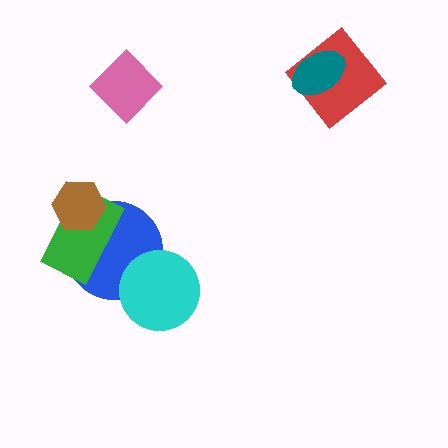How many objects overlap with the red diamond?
1 object overlaps with the red diamond.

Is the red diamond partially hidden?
Yes, it is partially covered by another shape.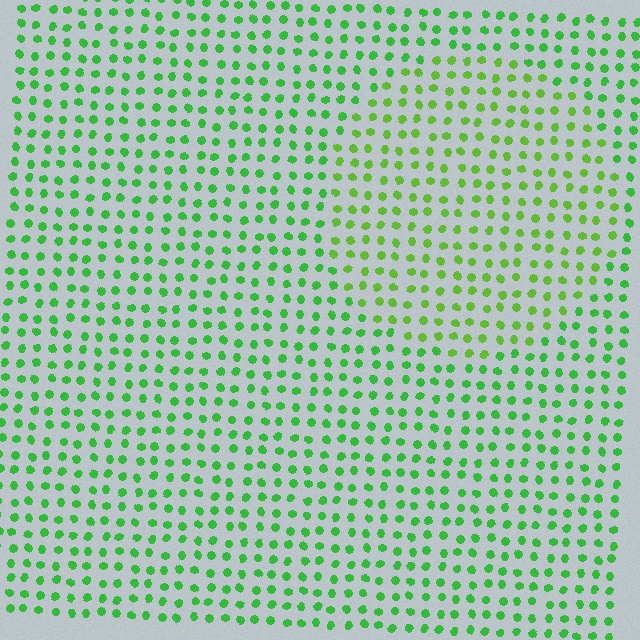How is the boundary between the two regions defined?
The boundary is defined purely by a slight shift in hue (about 24 degrees). Spacing, size, and orientation are identical on both sides.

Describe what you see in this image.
The image is filled with small green elements in a uniform arrangement. A circle-shaped region is visible where the elements are tinted to a slightly different hue, forming a subtle color boundary.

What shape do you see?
I see a circle.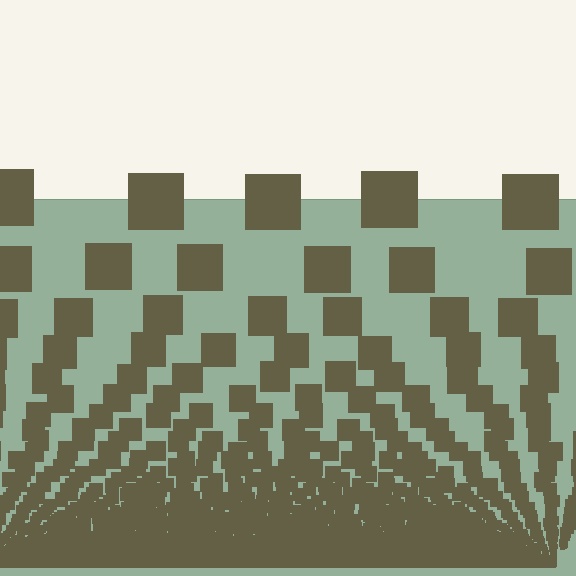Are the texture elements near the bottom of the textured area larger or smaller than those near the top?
Smaller. The gradient is inverted — elements near the bottom are smaller and denser.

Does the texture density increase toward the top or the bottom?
Density increases toward the bottom.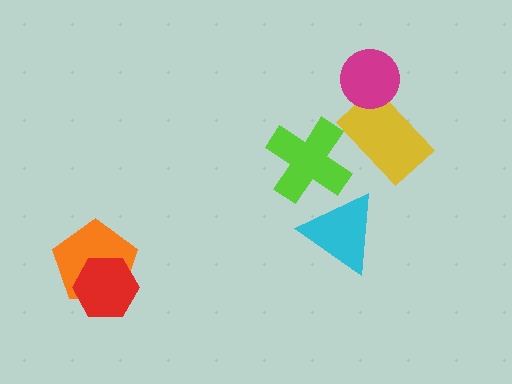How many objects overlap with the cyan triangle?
1 object overlaps with the cyan triangle.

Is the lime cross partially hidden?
Yes, it is partially covered by another shape.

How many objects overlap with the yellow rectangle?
1 object overlaps with the yellow rectangle.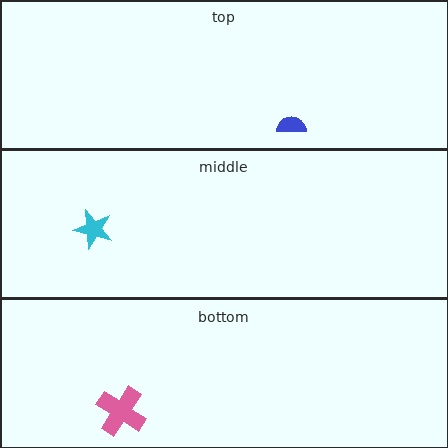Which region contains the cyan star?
The middle region.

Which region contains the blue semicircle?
The top region.